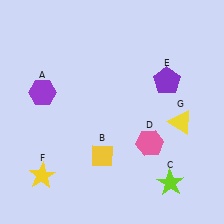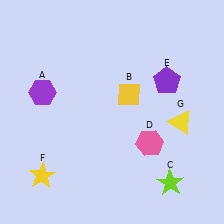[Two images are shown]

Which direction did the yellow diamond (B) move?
The yellow diamond (B) moved up.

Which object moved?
The yellow diamond (B) moved up.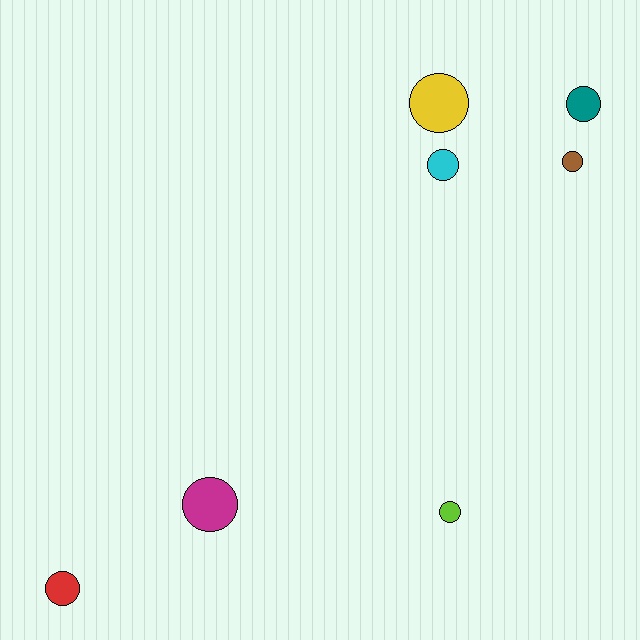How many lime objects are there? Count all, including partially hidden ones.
There is 1 lime object.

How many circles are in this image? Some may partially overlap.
There are 7 circles.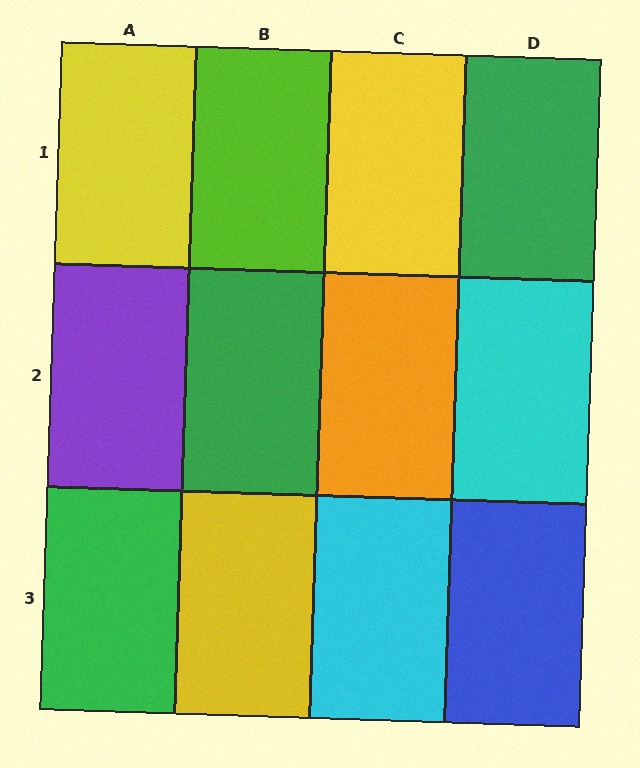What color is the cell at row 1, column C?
Yellow.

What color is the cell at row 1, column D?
Green.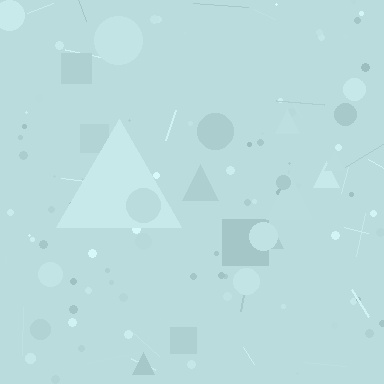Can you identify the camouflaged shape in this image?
The camouflaged shape is a triangle.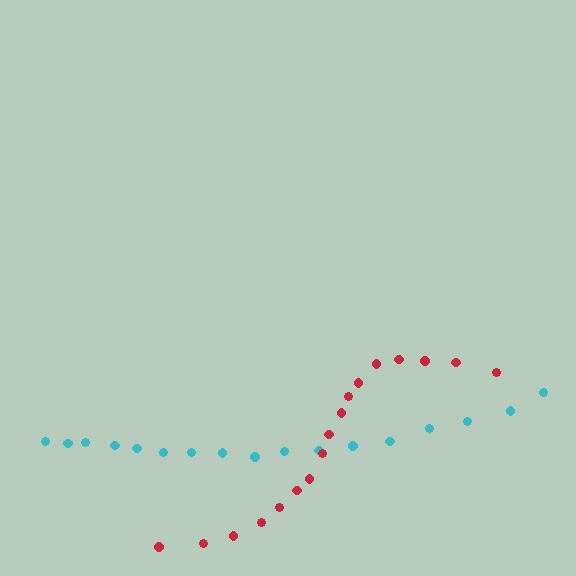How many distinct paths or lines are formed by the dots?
There are 2 distinct paths.